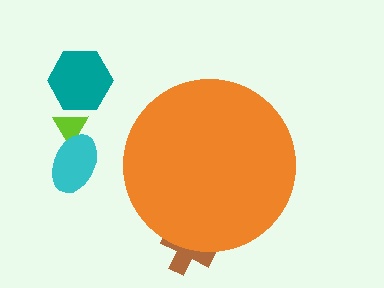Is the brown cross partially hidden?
Yes, the brown cross is partially hidden behind the orange circle.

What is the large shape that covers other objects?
An orange circle.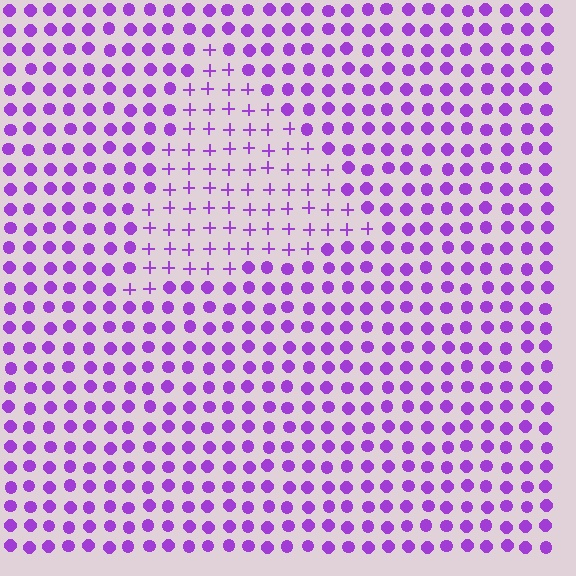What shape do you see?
I see a triangle.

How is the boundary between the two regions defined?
The boundary is defined by a change in element shape: plus signs inside vs. circles outside. All elements share the same color and spacing.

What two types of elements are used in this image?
The image uses plus signs inside the triangle region and circles outside it.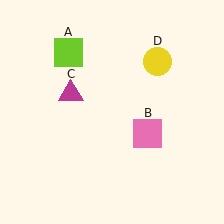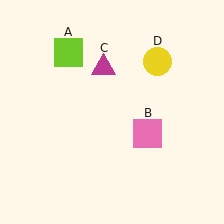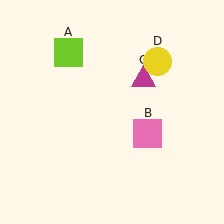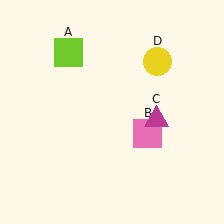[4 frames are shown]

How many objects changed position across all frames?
1 object changed position: magenta triangle (object C).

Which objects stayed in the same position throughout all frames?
Lime square (object A) and pink square (object B) and yellow circle (object D) remained stationary.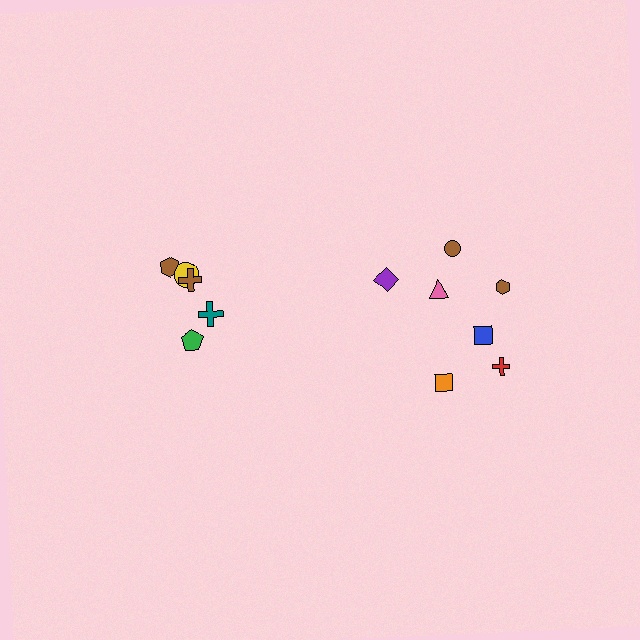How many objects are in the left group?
There are 5 objects.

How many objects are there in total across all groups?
There are 12 objects.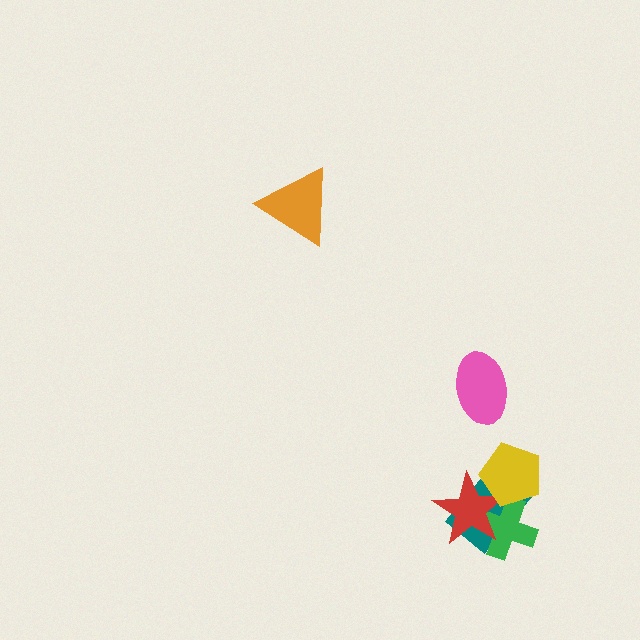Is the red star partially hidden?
Yes, it is partially covered by another shape.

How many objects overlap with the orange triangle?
0 objects overlap with the orange triangle.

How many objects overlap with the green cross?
3 objects overlap with the green cross.